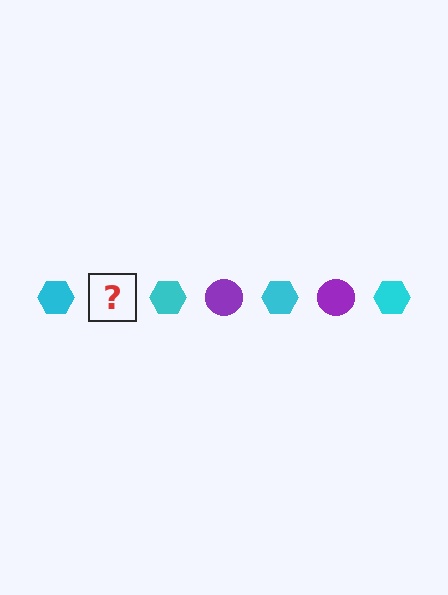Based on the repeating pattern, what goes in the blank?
The blank should be a purple circle.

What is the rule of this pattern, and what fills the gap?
The rule is that the pattern alternates between cyan hexagon and purple circle. The gap should be filled with a purple circle.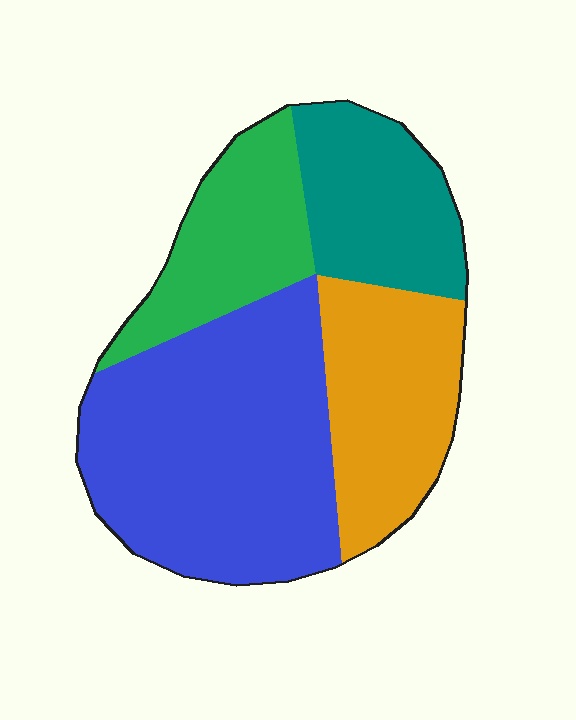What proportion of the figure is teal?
Teal covers 18% of the figure.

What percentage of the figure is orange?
Orange takes up between a sixth and a third of the figure.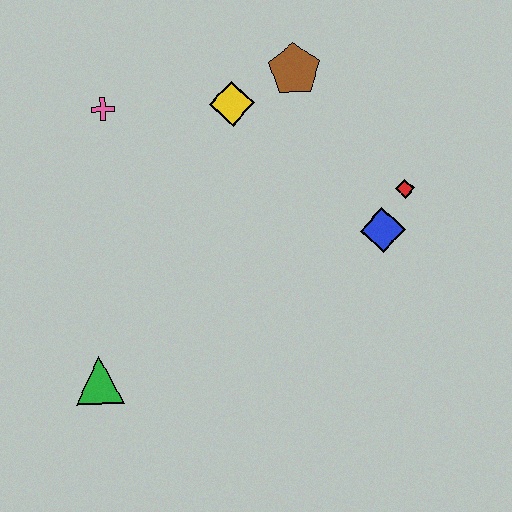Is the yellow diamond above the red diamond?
Yes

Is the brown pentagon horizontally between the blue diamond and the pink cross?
Yes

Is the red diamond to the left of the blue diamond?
No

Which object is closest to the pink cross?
The yellow diamond is closest to the pink cross.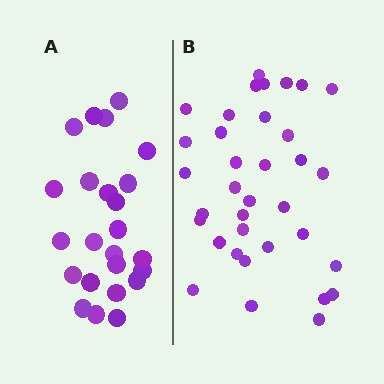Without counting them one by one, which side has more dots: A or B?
Region B (the right region) has more dots.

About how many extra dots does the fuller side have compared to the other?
Region B has roughly 12 or so more dots than region A.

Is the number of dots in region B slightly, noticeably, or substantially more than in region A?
Region B has substantially more. The ratio is roughly 1.5 to 1.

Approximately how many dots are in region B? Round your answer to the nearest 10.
About 40 dots. (The exact count is 35, which rounds to 40.)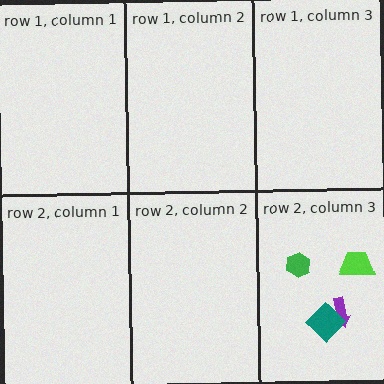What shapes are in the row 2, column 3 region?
The purple arrow, the lime trapezoid, the teal diamond, the green hexagon.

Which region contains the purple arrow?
The row 2, column 3 region.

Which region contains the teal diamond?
The row 2, column 3 region.